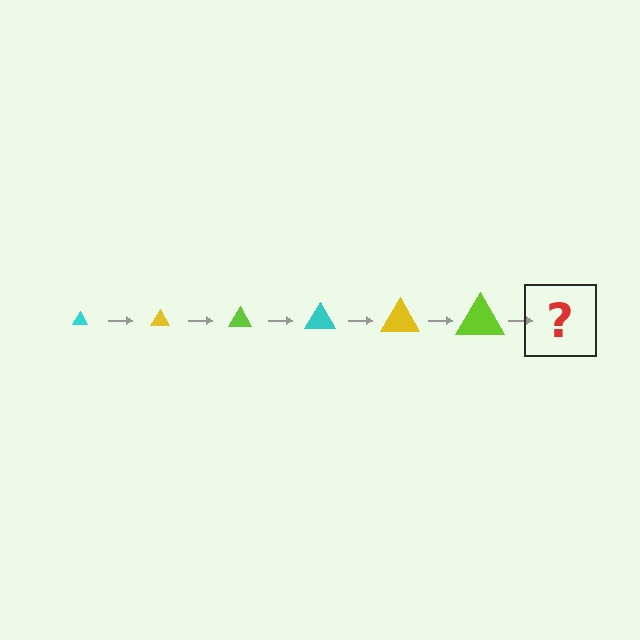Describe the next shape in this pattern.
It should be a cyan triangle, larger than the previous one.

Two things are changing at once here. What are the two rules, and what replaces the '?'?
The two rules are that the triangle grows larger each step and the color cycles through cyan, yellow, and lime. The '?' should be a cyan triangle, larger than the previous one.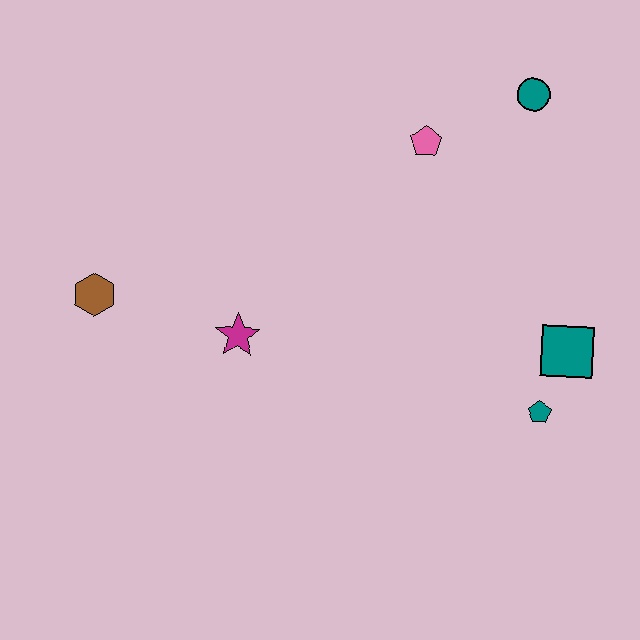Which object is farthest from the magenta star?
The teal circle is farthest from the magenta star.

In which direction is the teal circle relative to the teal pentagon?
The teal circle is above the teal pentagon.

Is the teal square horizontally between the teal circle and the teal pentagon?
No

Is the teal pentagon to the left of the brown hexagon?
No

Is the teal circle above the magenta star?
Yes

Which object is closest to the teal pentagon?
The teal square is closest to the teal pentagon.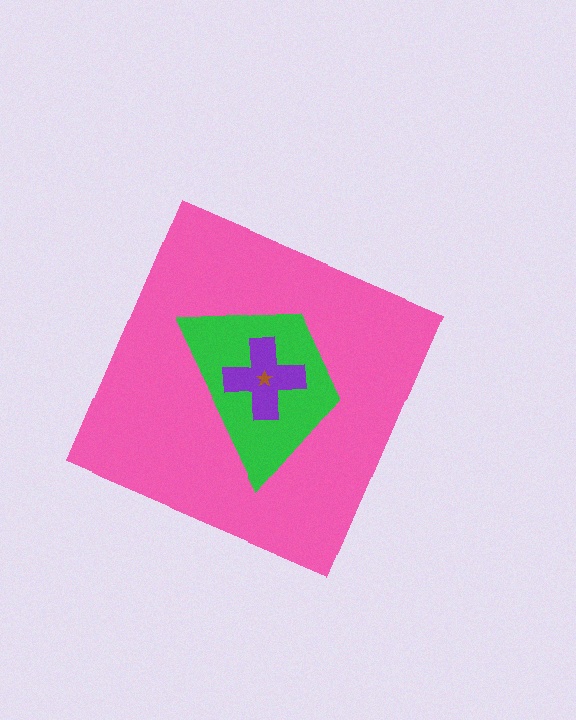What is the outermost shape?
The pink diamond.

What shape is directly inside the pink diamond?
The green trapezoid.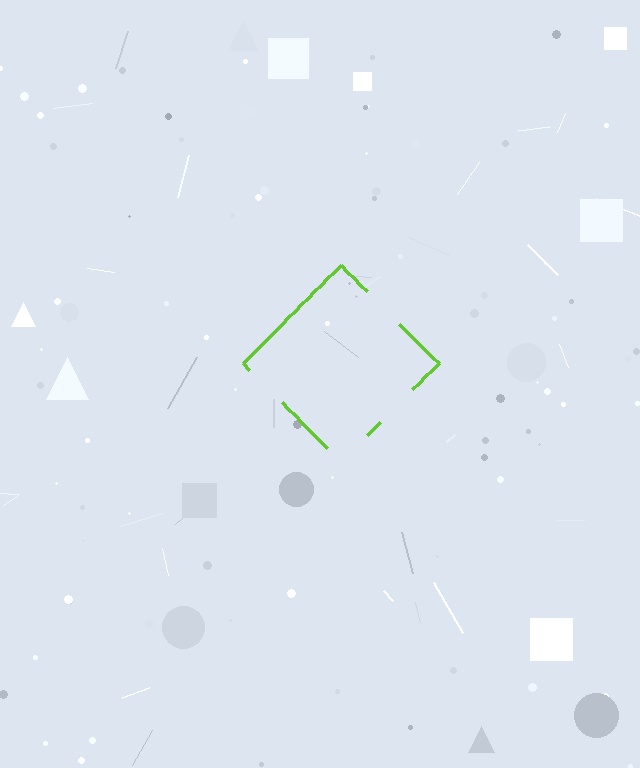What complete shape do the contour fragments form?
The contour fragments form a diamond.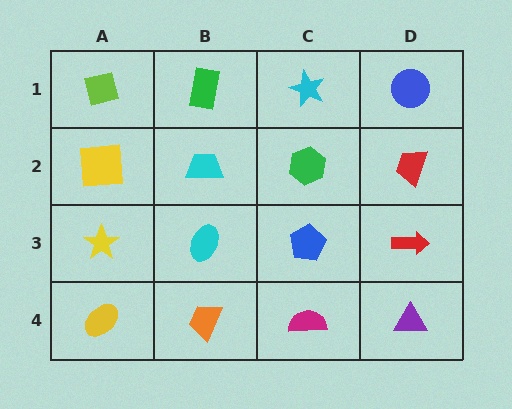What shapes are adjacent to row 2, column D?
A blue circle (row 1, column D), a red arrow (row 3, column D), a green hexagon (row 2, column C).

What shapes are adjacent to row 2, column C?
A cyan star (row 1, column C), a blue pentagon (row 3, column C), a cyan trapezoid (row 2, column B), a red trapezoid (row 2, column D).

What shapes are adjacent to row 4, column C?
A blue pentagon (row 3, column C), an orange trapezoid (row 4, column B), a purple triangle (row 4, column D).